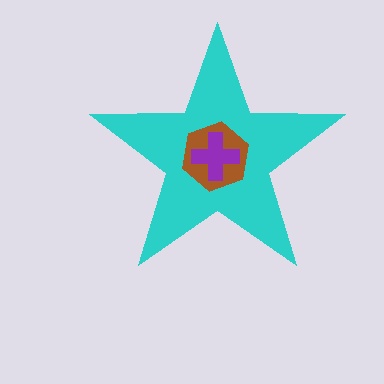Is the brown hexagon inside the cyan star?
Yes.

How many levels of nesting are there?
3.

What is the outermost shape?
The cyan star.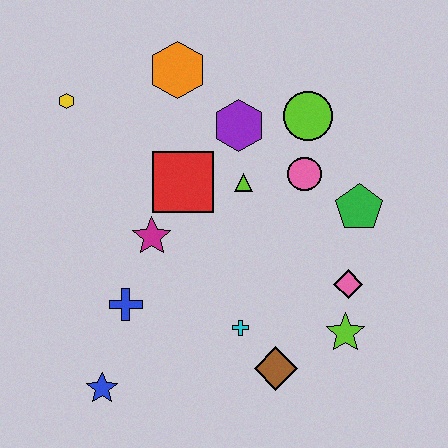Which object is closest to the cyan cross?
The brown diamond is closest to the cyan cross.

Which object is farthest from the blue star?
The lime circle is farthest from the blue star.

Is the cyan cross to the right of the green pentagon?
No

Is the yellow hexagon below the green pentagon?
No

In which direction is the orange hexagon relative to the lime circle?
The orange hexagon is to the left of the lime circle.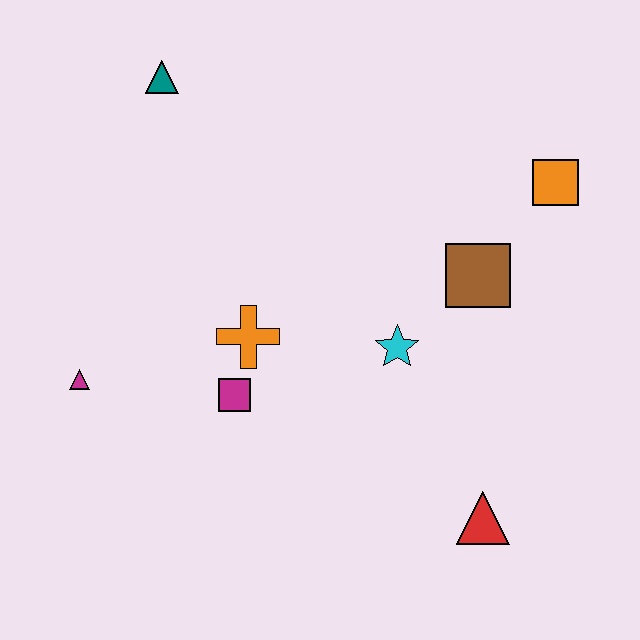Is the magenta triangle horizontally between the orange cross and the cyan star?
No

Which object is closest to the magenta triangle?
The magenta square is closest to the magenta triangle.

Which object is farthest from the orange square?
The magenta triangle is farthest from the orange square.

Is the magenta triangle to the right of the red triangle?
No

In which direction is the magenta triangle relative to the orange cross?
The magenta triangle is to the left of the orange cross.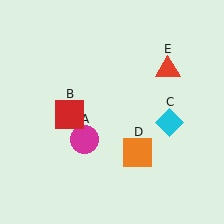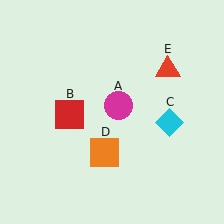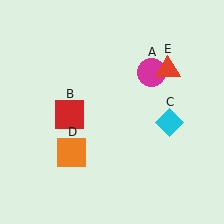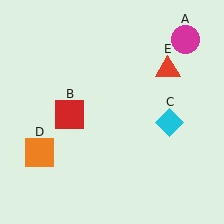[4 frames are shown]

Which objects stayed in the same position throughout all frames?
Red square (object B) and cyan diamond (object C) and red triangle (object E) remained stationary.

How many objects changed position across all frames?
2 objects changed position: magenta circle (object A), orange square (object D).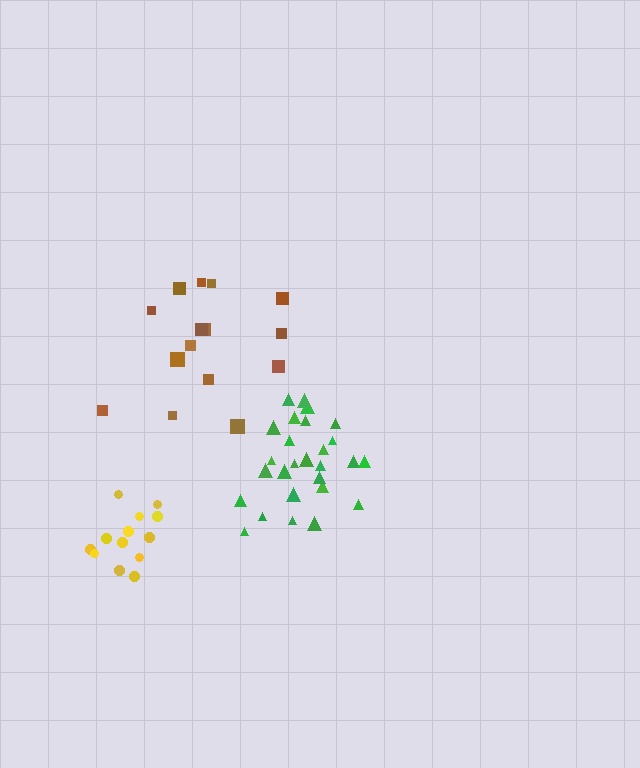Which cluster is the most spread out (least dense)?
Brown.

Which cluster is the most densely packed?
Green.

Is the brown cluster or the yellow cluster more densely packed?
Yellow.